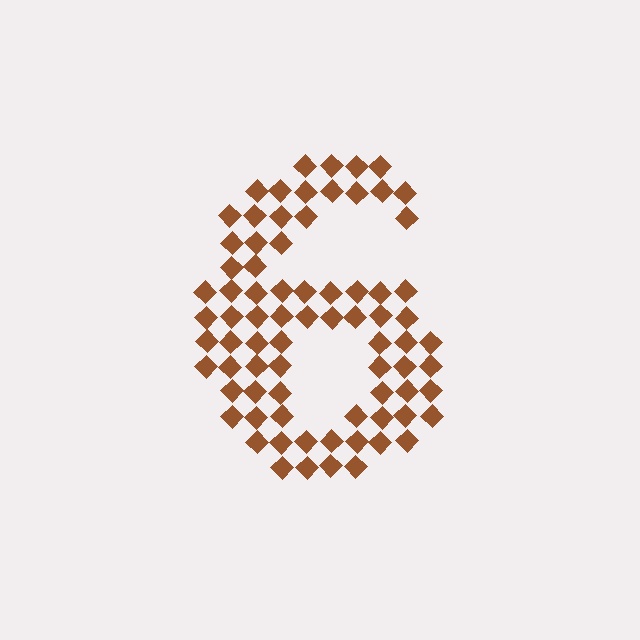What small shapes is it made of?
It is made of small diamonds.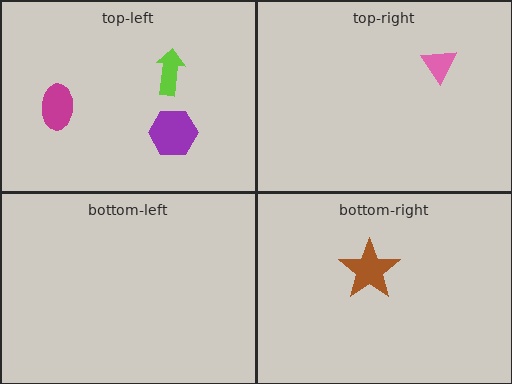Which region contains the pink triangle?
The top-right region.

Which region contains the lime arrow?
The top-left region.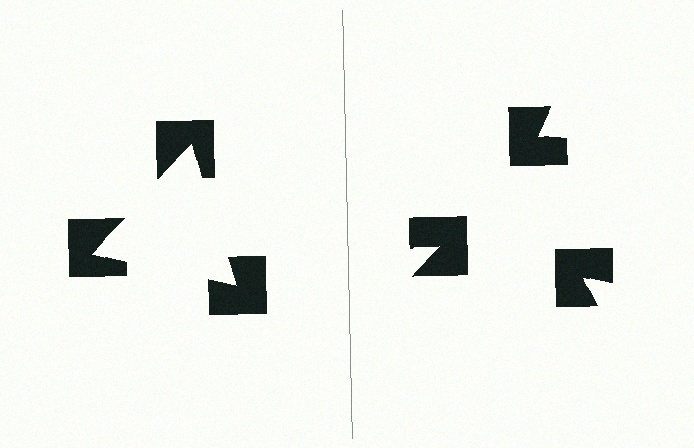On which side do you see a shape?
An illusory triangle appears on the left side. On the right side the wedge cuts are rotated, so no coherent shape forms.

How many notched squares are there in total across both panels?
6 — 3 on each side.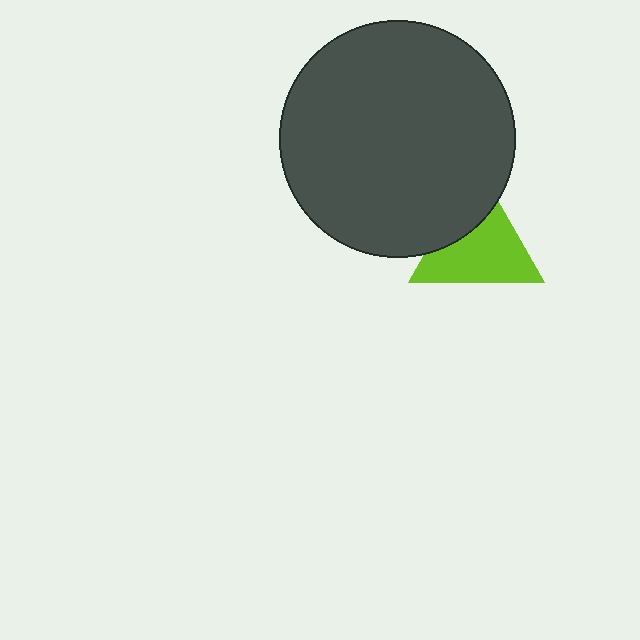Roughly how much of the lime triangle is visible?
Most of it is visible (roughly 69%).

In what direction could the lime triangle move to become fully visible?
The lime triangle could move toward the lower-right. That would shift it out from behind the dark gray circle entirely.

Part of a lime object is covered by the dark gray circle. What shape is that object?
It is a triangle.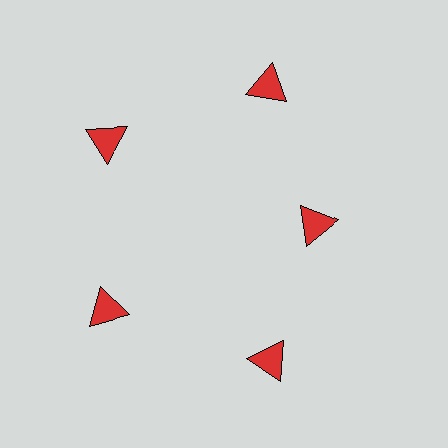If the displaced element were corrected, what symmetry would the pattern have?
It would have 5-fold rotational symmetry — the pattern would map onto itself every 72 degrees.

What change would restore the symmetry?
The symmetry would be restored by moving it outward, back onto the ring so that all 5 triangles sit at equal angles and equal distance from the center.